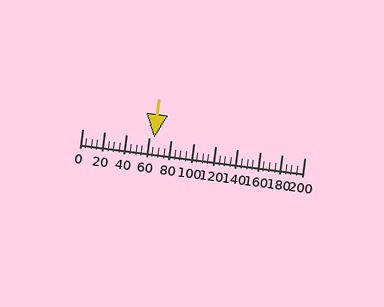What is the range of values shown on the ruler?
The ruler shows values from 0 to 200.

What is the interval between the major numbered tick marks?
The major tick marks are spaced 20 units apart.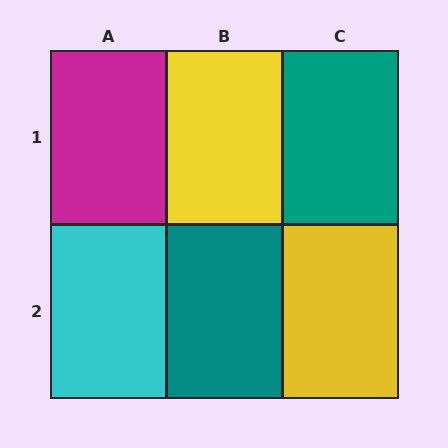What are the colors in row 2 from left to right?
Cyan, teal, yellow.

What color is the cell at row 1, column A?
Magenta.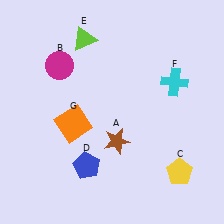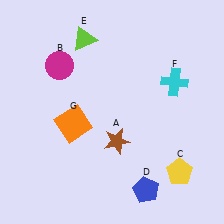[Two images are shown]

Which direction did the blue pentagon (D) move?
The blue pentagon (D) moved right.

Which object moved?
The blue pentagon (D) moved right.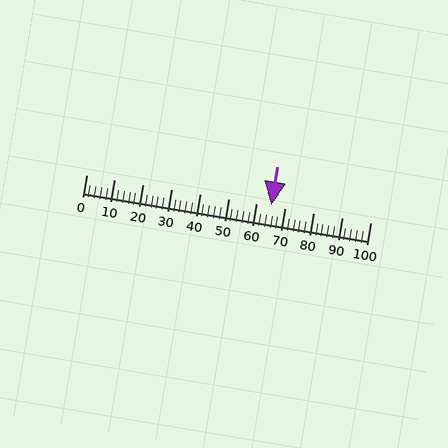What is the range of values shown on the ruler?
The ruler shows values from 0 to 100.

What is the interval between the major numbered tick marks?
The major tick marks are spaced 10 units apart.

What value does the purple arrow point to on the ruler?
The purple arrow points to approximately 65.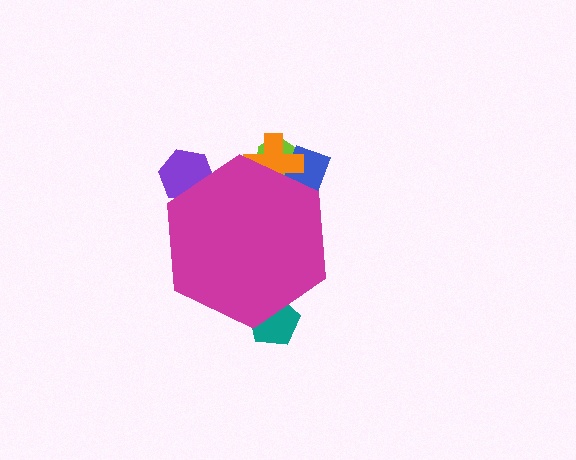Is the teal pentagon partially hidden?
Yes, the teal pentagon is partially hidden behind the magenta hexagon.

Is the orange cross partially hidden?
Yes, the orange cross is partially hidden behind the magenta hexagon.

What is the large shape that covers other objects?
A magenta hexagon.